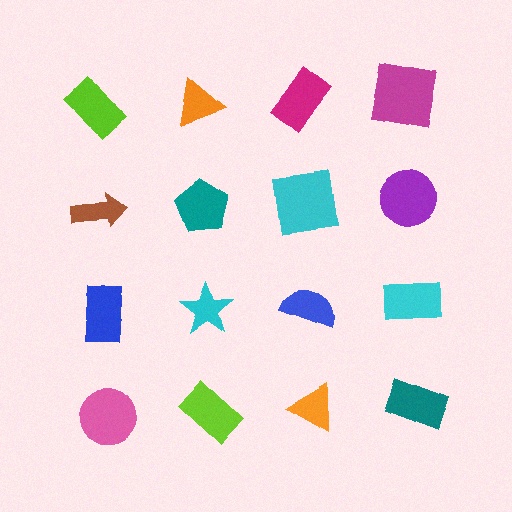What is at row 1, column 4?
A magenta square.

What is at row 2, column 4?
A purple circle.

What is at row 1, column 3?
A magenta rectangle.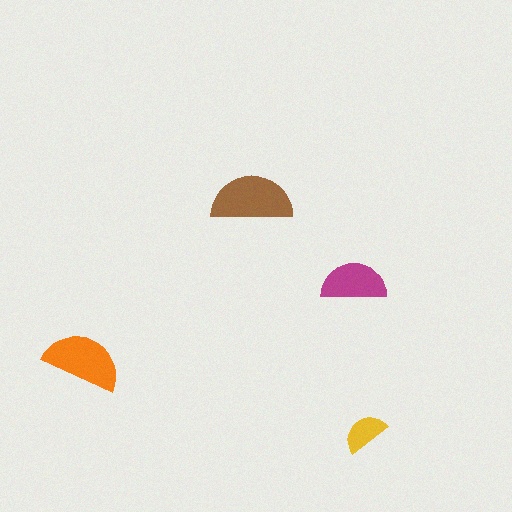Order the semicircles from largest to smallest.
the brown one, the orange one, the magenta one, the yellow one.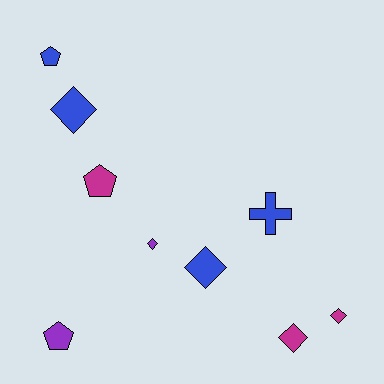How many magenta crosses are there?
There are no magenta crosses.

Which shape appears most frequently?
Diamond, with 5 objects.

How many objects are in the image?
There are 9 objects.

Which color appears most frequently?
Blue, with 4 objects.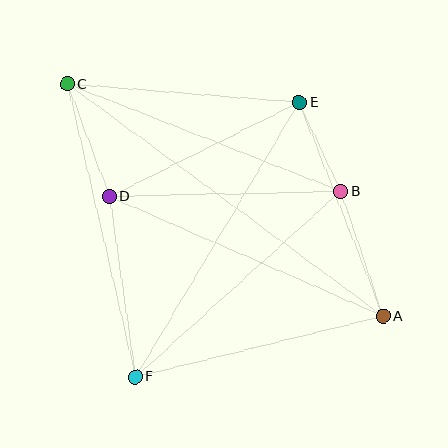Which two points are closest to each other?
Points B and E are closest to each other.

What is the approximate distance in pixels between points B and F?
The distance between B and F is approximately 277 pixels.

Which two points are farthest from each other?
Points A and C are farthest from each other.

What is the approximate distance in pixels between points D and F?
The distance between D and F is approximately 182 pixels.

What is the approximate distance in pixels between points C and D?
The distance between C and D is approximately 120 pixels.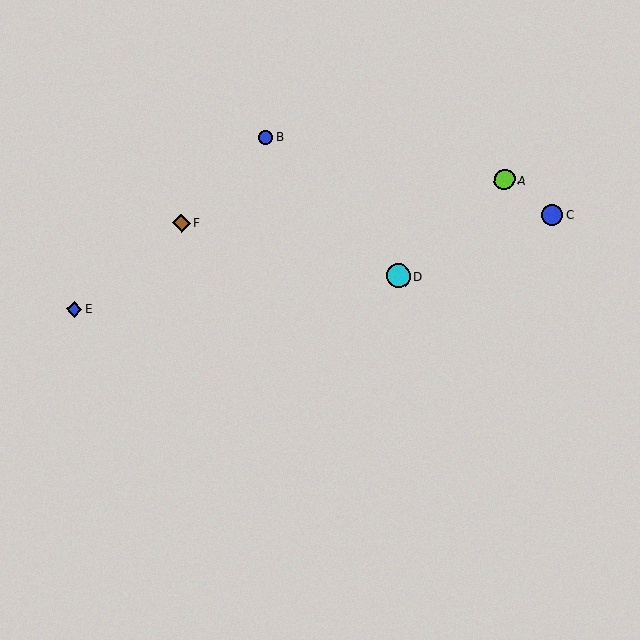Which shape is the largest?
The cyan circle (labeled D) is the largest.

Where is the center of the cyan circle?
The center of the cyan circle is at (398, 276).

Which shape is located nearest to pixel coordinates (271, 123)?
The blue circle (labeled B) at (266, 137) is nearest to that location.